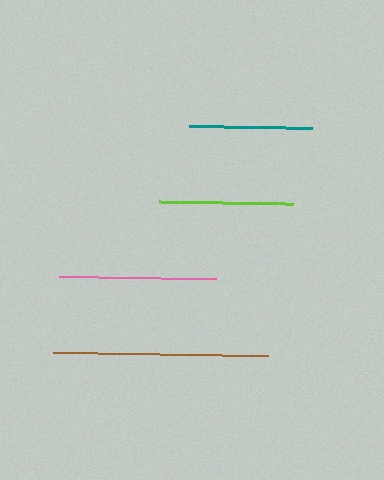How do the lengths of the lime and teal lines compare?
The lime and teal lines are approximately the same length.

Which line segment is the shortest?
The teal line is the shortest at approximately 123 pixels.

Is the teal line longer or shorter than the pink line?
The pink line is longer than the teal line.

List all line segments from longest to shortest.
From longest to shortest: brown, pink, lime, teal.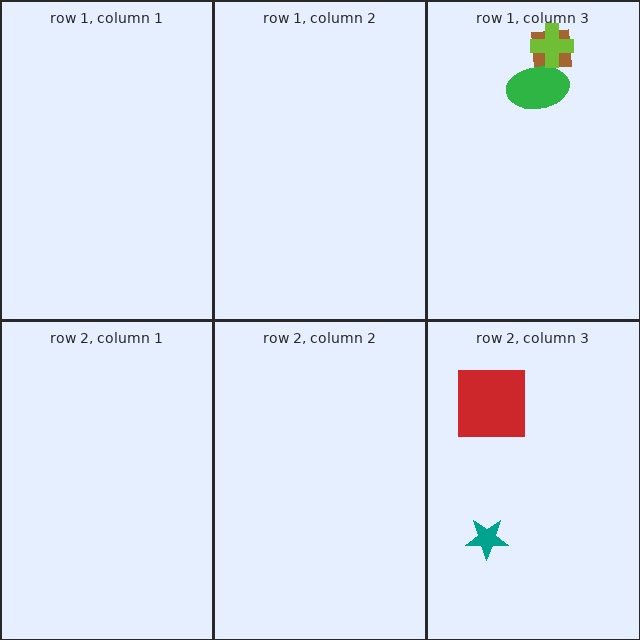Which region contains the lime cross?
The row 1, column 3 region.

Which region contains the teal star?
The row 2, column 3 region.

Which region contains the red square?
The row 2, column 3 region.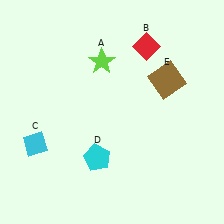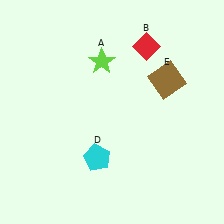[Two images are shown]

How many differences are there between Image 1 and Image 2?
There is 1 difference between the two images.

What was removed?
The cyan diamond (C) was removed in Image 2.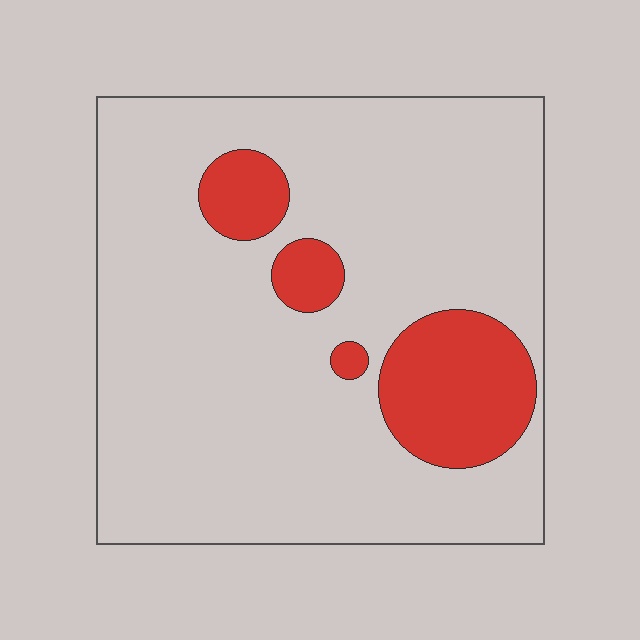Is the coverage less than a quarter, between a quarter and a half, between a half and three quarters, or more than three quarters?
Less than a quarter.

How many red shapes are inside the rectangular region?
4.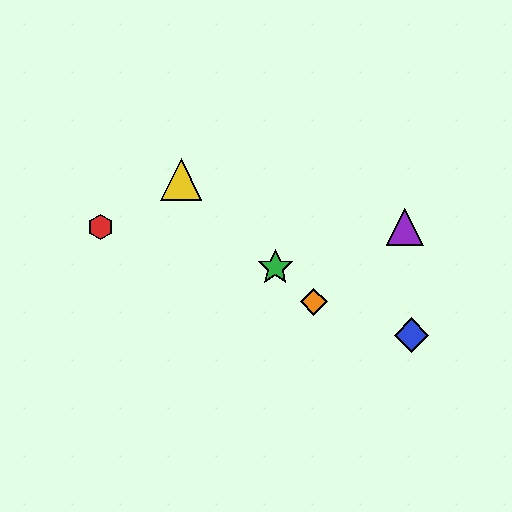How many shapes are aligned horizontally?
2 shapes (the red hexagon, the purple triangle) are aligned horizontally.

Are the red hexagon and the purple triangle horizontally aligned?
Yes, both are at y≈227.